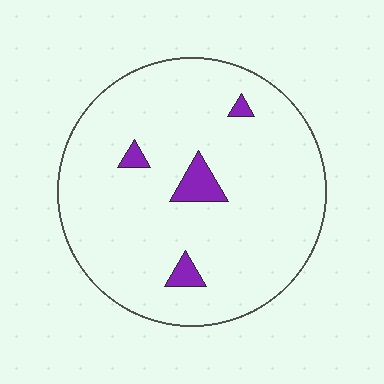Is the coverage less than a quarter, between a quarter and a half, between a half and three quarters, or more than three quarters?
Less than a quarter.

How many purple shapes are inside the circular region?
4.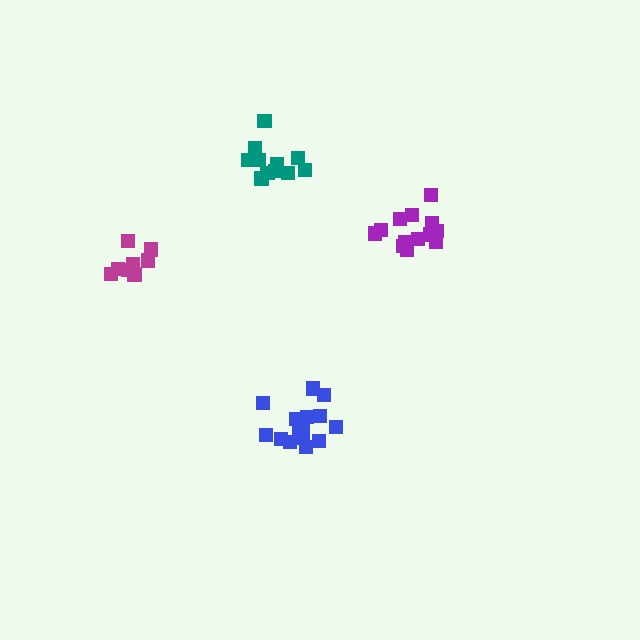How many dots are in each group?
Group 1: 15 dots, Group 2: 12 dots, Group 3: 13 dots, Group 4: 9 dots (49 total).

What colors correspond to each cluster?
The clusters are colored: blue, teal, purple, magenta.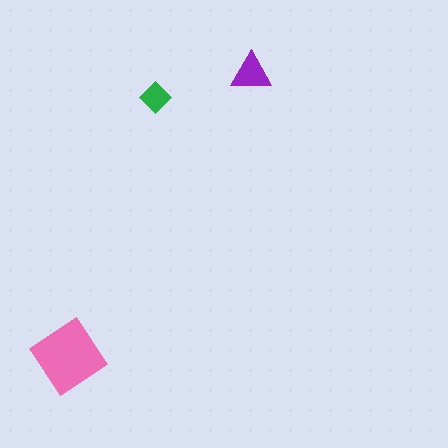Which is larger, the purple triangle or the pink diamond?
The pink diamond.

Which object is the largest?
The pink diamond.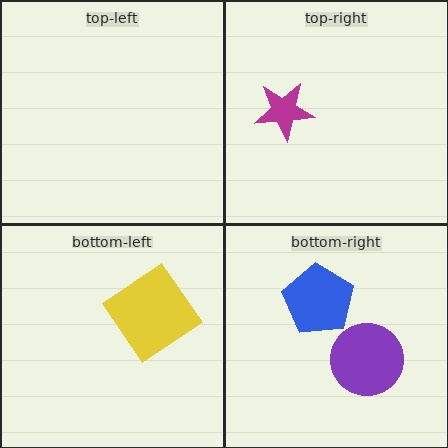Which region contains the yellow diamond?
The bottom-left region.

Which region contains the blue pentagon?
The bottom-right region.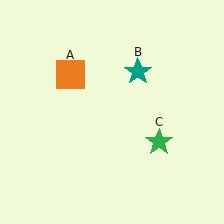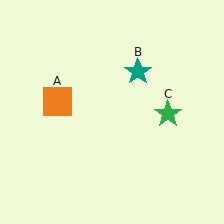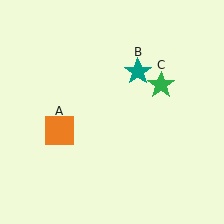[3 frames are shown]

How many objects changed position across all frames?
2 objects changed position: orange square (object A), green star (object C).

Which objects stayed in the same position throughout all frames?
Teal star (object B) remained stationary.